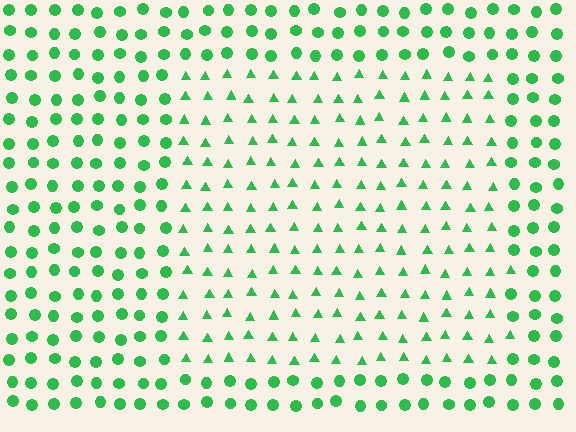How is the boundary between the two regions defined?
The boundary is defined by a change in element shape: triangles inside vs. circles outside. All elements share the same color and spacing.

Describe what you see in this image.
The image is filled with small green elements arranged in a uniform grid. A rectangle-shaped region contains triangles, while the surrounding area contains circles. The boundary is defined purely by the change in element shape.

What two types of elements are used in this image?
The image uses triangles inside the rectangle region and circles outside it.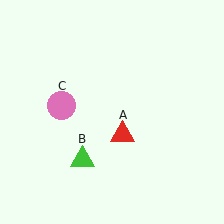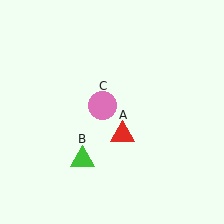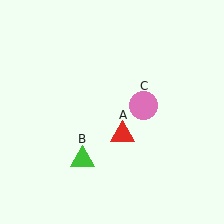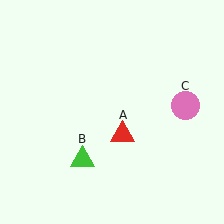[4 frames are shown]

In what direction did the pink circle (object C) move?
The pink circle (object C) moved right.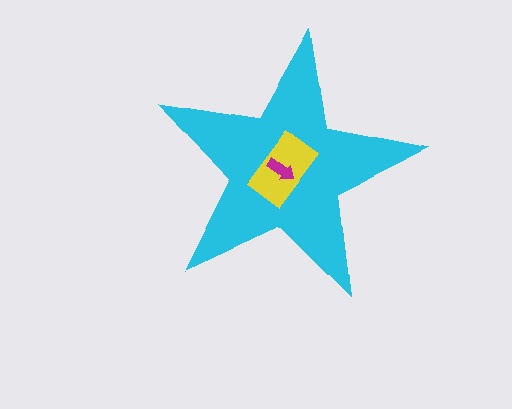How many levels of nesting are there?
3.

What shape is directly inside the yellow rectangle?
The magenta arrow.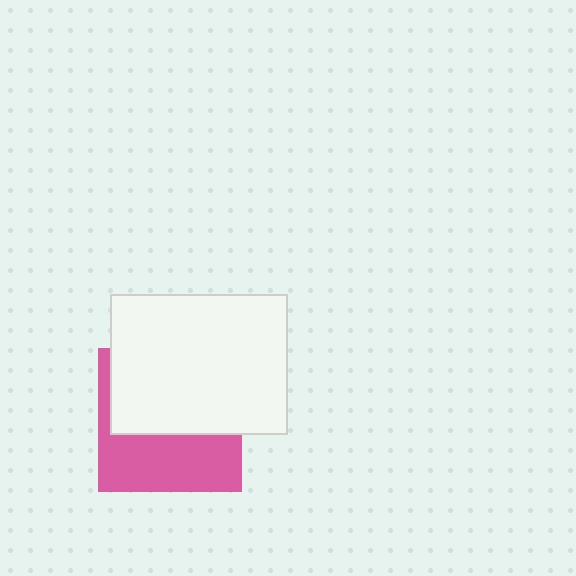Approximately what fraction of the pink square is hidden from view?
Roughly 56% of the pink square is hidden behind the white rectangle.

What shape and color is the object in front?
The object in front is a white rectangle.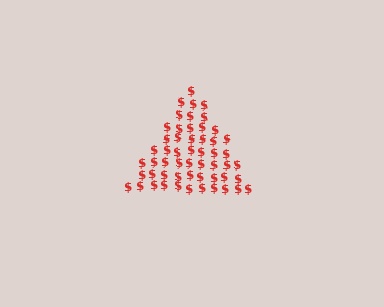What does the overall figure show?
The overall figure shows a triangle.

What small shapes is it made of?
It is made of small dollar signs.